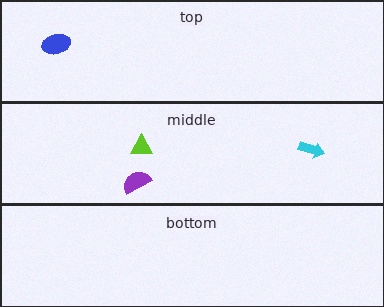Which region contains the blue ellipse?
The top region.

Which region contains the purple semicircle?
The middle region.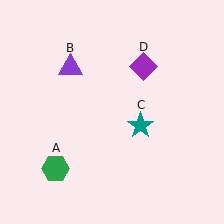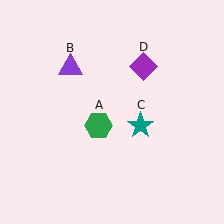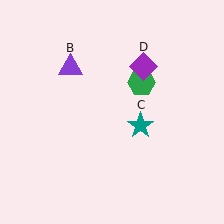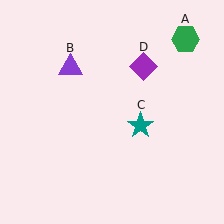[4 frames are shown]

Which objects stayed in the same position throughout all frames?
Purple triangle (object B) and teal star (object C) and purple diamond (object D) remained stationary.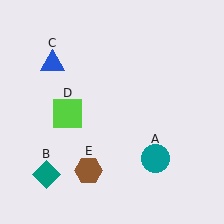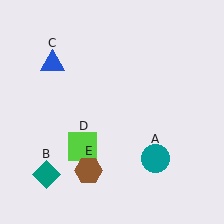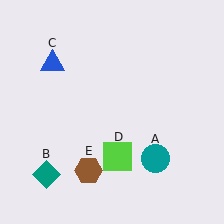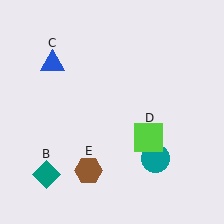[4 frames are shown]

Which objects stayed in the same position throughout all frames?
Teal circle (object A) and teal diamond (object B) and blue triangle (object C) and brown hexagon (object E) remained stationary.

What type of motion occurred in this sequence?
The lime square (object D) rotated counterclockwise around the center of the scene.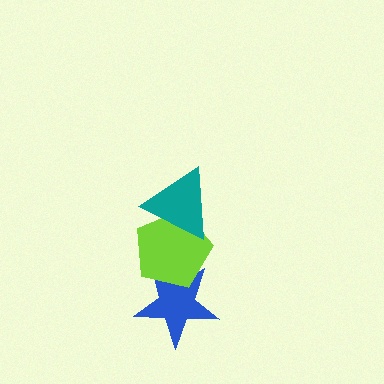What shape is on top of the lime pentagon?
The teal triangle is on top of the lime pentagon.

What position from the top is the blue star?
The blue star is 3rd from the top.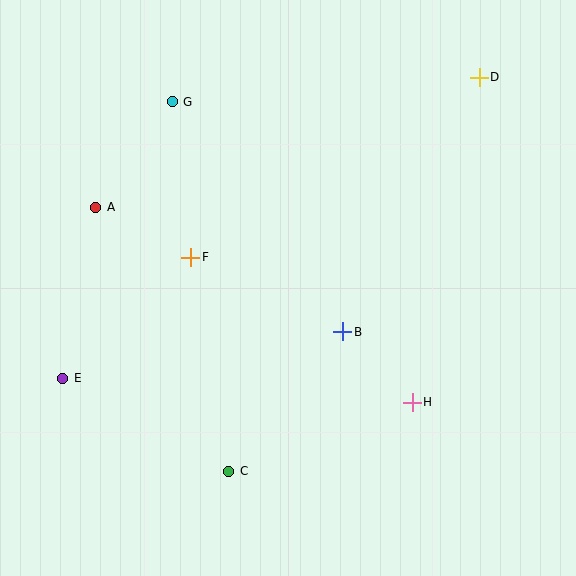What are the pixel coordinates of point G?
Point G is at (172, 102).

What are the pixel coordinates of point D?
Point D is at (479, 77).